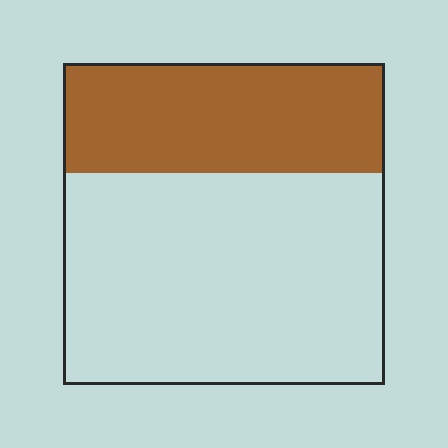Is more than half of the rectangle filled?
No.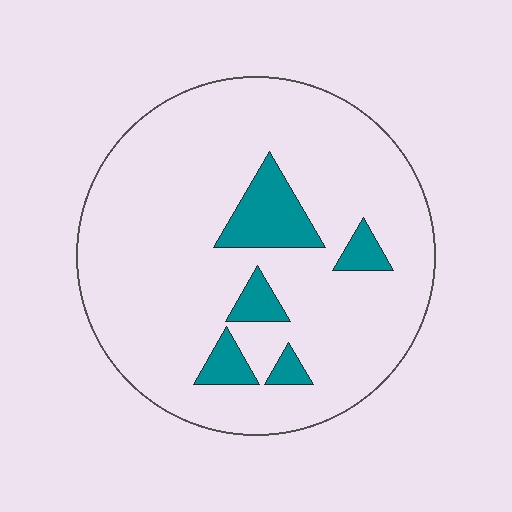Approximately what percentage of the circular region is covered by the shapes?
Approximately 10%.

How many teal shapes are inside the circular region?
5.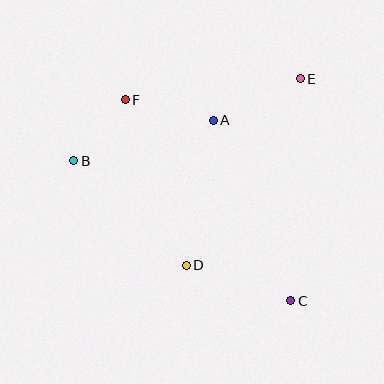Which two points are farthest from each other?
Points C and F are farthest from each other.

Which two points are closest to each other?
Points B and F are closest to each other.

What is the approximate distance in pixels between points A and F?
The distance between A and F is approximately 90 pixels.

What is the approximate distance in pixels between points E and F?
The distance between E and F is approximately 176 pixels.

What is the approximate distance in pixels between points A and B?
The distance between A and B is approximately 145 pixels.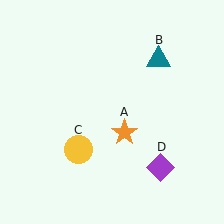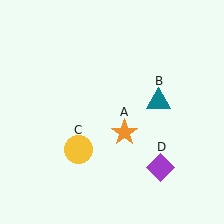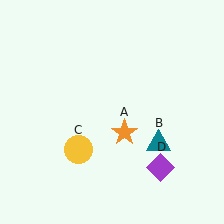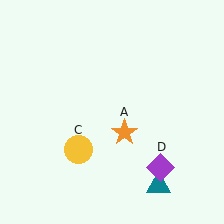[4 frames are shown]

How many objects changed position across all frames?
1 object changed position: teal triangle (object B).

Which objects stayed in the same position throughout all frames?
Orange star (object A) and yellow circle (object C) and purple diamond (object D) remained stationary.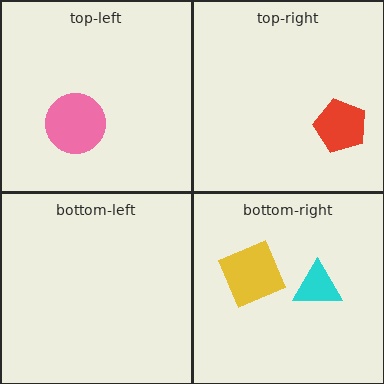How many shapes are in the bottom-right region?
2.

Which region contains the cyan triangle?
The bottom-right region.